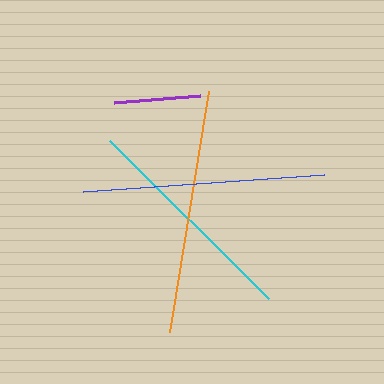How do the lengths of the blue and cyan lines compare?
The blue and cyan lines are approximately the same length.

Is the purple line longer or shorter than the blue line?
The blue line is longer than the purple line.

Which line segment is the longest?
The orange line is the longest at approximately 244 pixels.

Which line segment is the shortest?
The purple line is the shortest at approximately 87 pixels.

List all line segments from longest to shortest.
From longest to shortest: orange, blue, cyan, purple.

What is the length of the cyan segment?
The cyan segment is approximately 224 pixels long.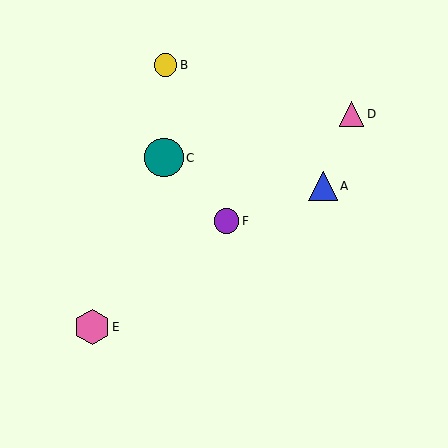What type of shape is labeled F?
Shape F is a purple circle.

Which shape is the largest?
The teal circle (labeled C) is the largest.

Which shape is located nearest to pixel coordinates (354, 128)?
The pink triangle (labeled D) at (352, 114) is nearest to that location.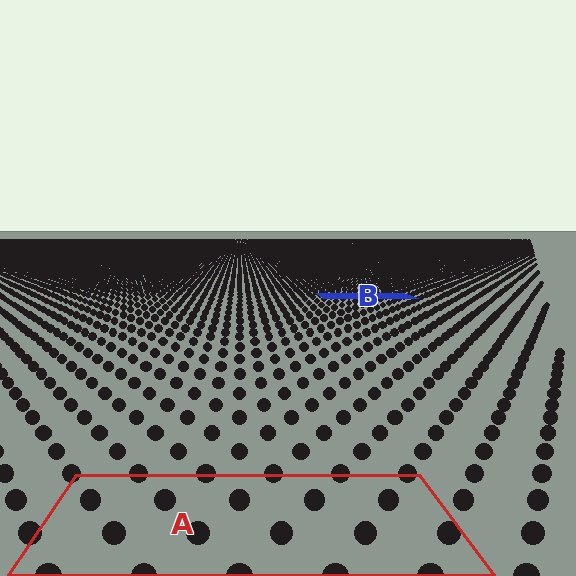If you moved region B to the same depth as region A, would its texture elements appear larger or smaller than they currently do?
They would appear larger. At a closer depth, the same texture elements are projected at a bigger on-screen size.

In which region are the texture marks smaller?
The texture marks are smaller in region B, because it is farther away.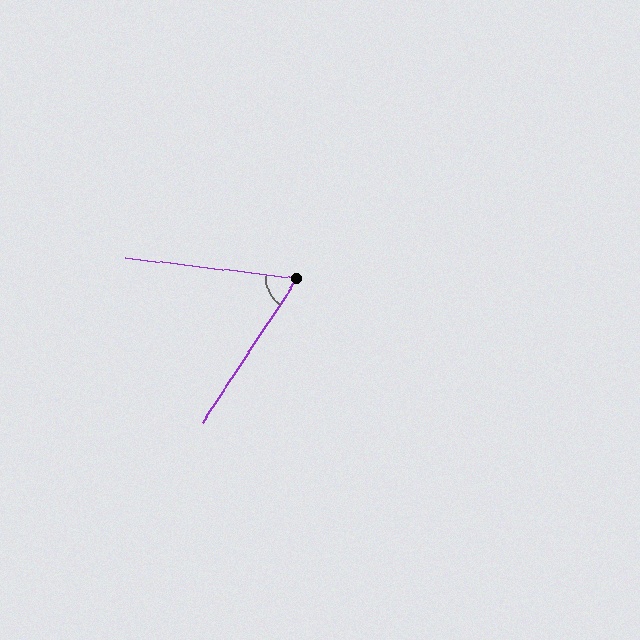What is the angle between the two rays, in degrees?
Approximately 64 degrees.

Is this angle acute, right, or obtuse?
It is acute.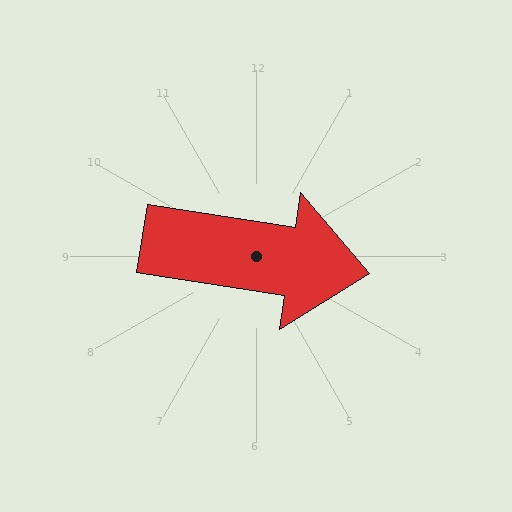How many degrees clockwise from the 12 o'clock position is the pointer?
Approximately 99 degrees.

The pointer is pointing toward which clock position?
Roughly 3 o'clock.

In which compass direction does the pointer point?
East.